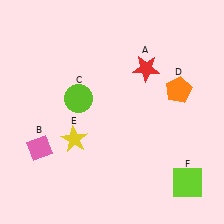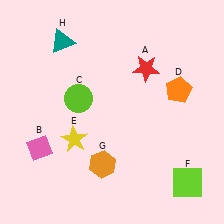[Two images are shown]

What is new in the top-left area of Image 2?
A teal triangle (H) was added in the top-left area of Image 2.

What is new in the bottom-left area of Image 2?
An orange hexagon (G) was added in the bottom-left area of Image 2.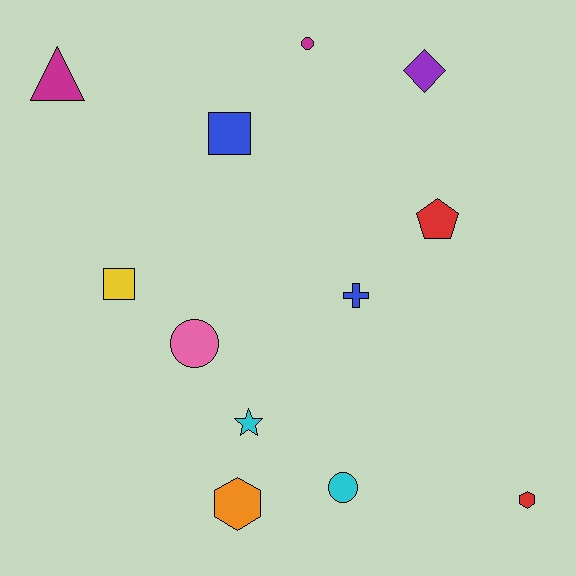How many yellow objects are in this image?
There is 1 yellow object.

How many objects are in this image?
There are 12 objects.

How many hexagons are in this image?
There are 2 hexagons.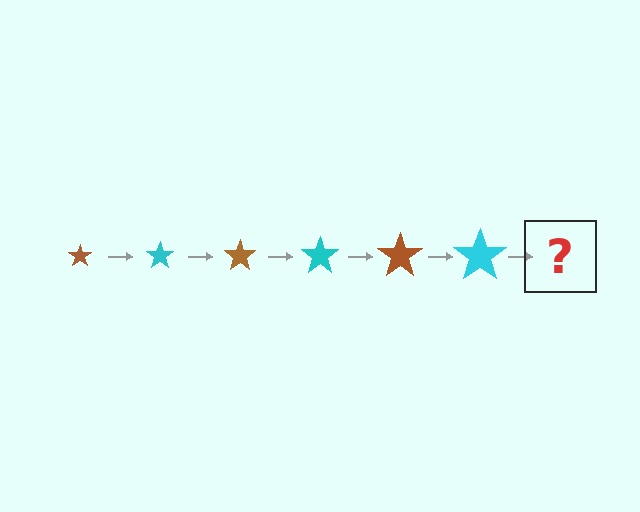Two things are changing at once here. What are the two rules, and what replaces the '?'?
The two rules are that the star grows larger each step and the color cycles through brown and cyan. The '?' should be a brown star, larger than the previous one.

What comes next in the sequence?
The next element should be a brown star, larger than the previous one.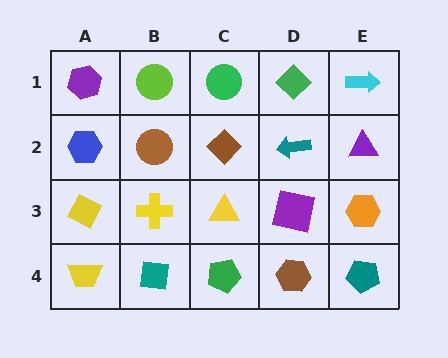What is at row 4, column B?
A teal square.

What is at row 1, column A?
A purple hexagon.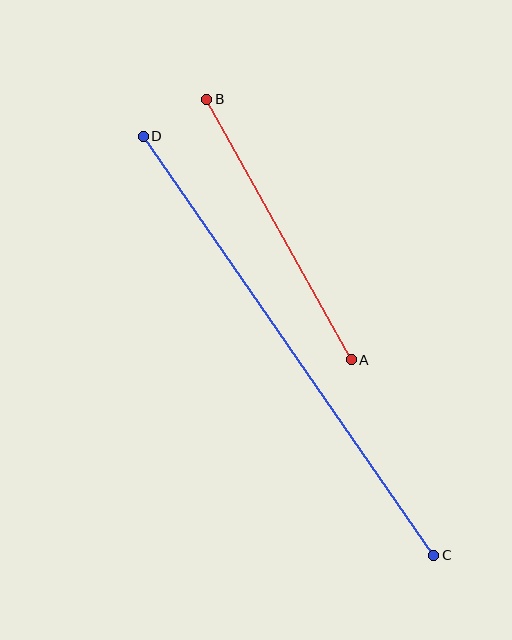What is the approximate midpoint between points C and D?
The midpoint is at approximately (288, 346) pixels.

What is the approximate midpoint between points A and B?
The midpoint is at approximately (279, 229) pixels.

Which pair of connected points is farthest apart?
Points C and D are farthest apart.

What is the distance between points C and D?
The distance is approximately 510 pixels.